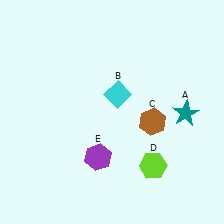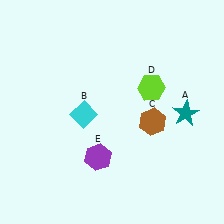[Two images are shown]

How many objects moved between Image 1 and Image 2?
2 objects moved between the two images.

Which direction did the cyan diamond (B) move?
The cyan diamond (B) moved left.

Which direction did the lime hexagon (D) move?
The lime hexagon (D) moved up.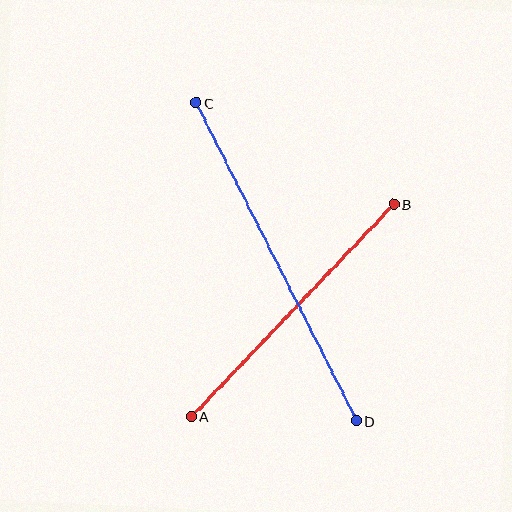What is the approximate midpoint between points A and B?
The midpoint is at approximately (293, 311) pixels.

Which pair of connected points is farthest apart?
Points C and D are farthest apart.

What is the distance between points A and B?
The distance is approximately 293 pixels.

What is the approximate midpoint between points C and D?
The midpoint is at approximately (276, 262) pixels.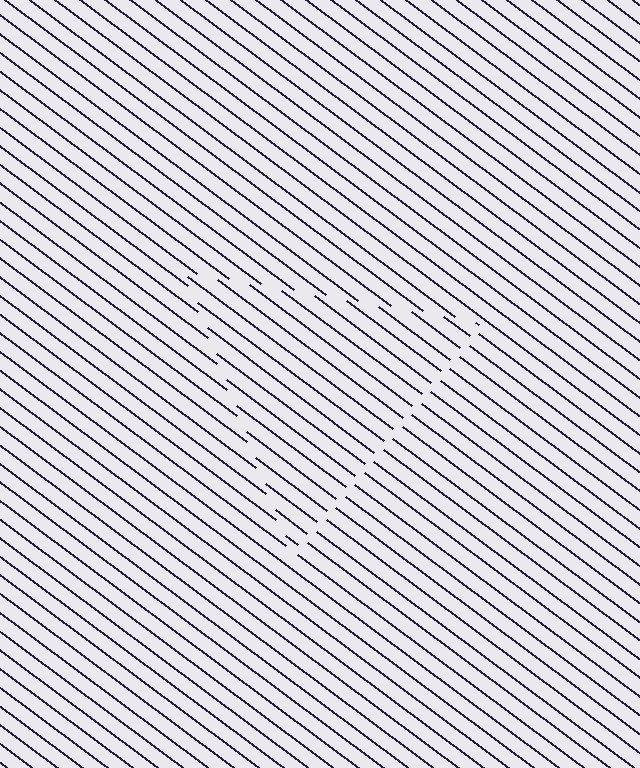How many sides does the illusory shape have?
3 sides — the line-ends trace a triangle.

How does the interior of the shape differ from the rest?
The interior of the shape contains the same grating, shifted by half a period — the contour is defined by the phase discontinuity where line-ends from the inner and outer gratings abut.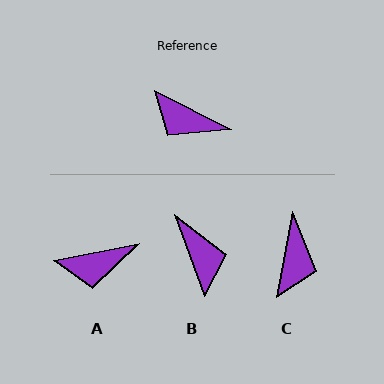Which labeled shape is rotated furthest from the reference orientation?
B, about 137 degrees away.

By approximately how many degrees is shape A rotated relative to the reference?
Approximately 38 degrees counter-clockwise.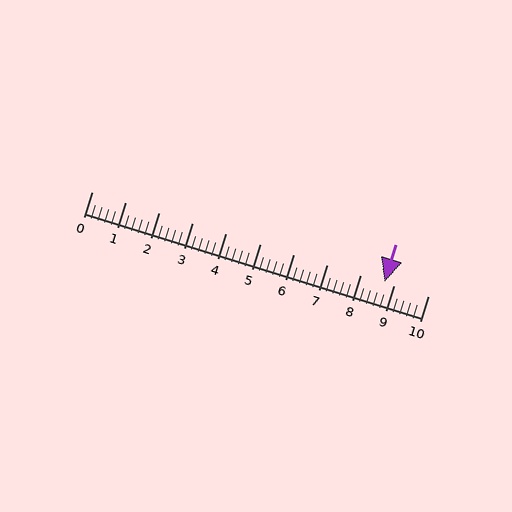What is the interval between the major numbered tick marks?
The major tick marks are spaced 1 units apart.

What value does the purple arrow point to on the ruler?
The purple arrow points to approximately 8.7.